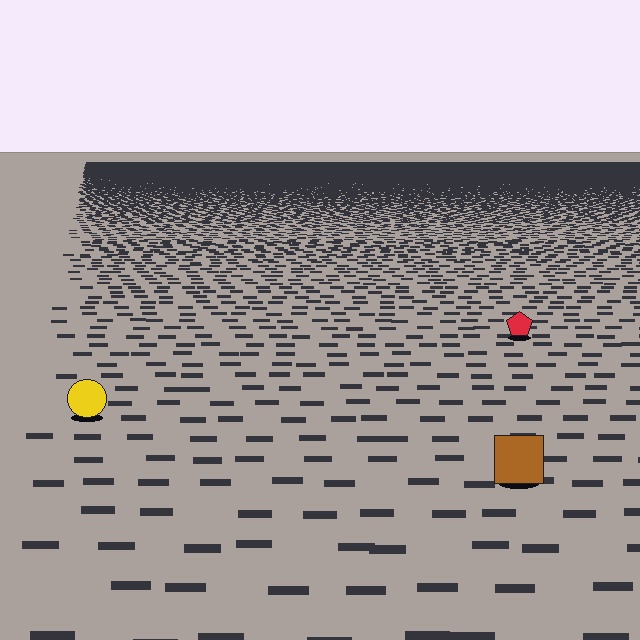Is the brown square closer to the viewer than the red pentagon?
Yes. The brown square is closer — you can tell from the texture gradient: the ground texture is coarser near it.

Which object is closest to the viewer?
The brown square is closest. The texture marks near it are larger and more spread out.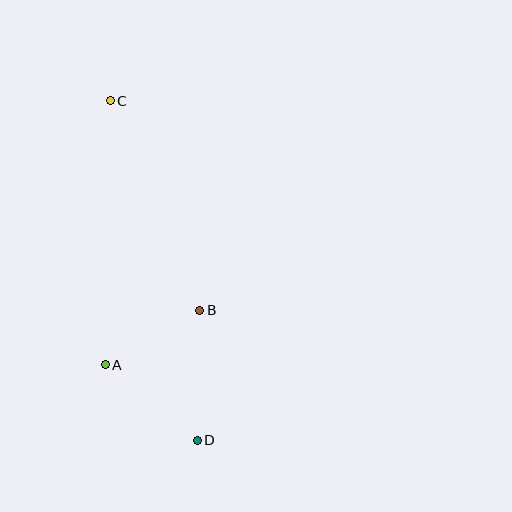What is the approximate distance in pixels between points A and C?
The distance between A and C is approximately 264 pixels.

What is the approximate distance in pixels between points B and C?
The distance between B and C is approximately 228 pixels.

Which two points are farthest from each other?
Points C and D are farthest from each other.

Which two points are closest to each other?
Points A and B are closest to each other.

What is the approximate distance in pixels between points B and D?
The distance between B and D is approximately 130 pixels.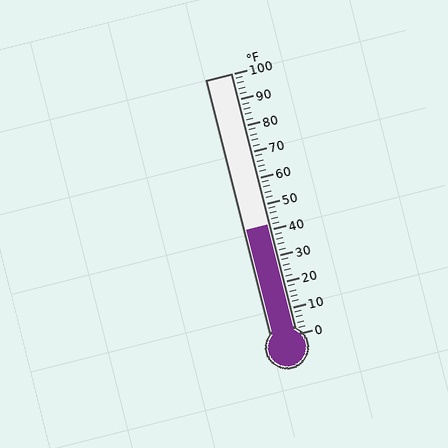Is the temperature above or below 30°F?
The temperature is above 30°F.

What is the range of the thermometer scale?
The thermometer scale ranges from 0°F to 100°F.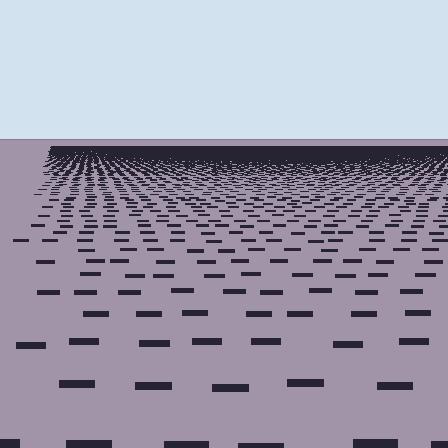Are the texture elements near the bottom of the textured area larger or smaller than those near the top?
Larger. Near the bottom, elements are closer to the viewer and appear at a bigger on-screen size.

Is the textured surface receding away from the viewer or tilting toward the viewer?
The surface is receding away from the viewer. Texture elements get smaller and denser toward the top.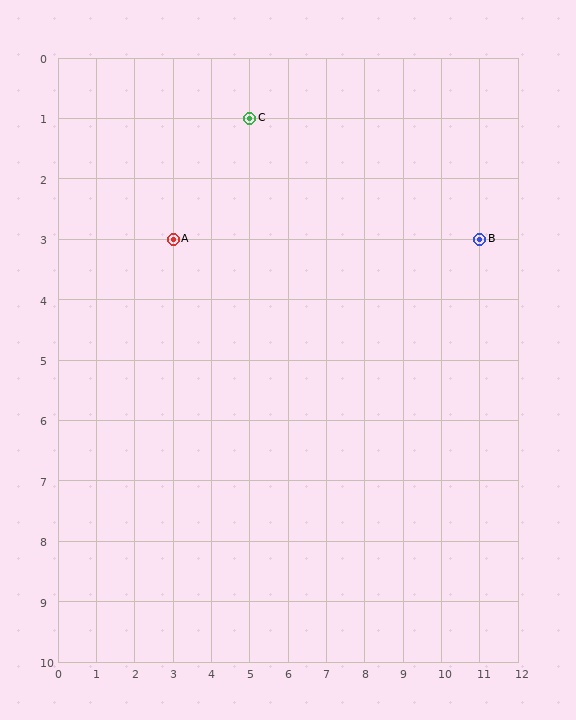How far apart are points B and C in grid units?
Points B and C are 6 columns and 2 rows apart (about 6.3 grid units diagonally).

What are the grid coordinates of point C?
Point C is at grid coordinates (5, 1).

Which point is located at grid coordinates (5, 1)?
Point C is at (5, 1).